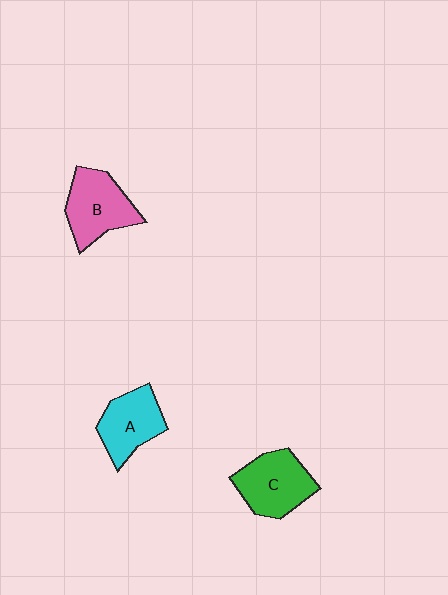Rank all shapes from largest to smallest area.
From largest to smallest: B (pink), C (green), A (cyan).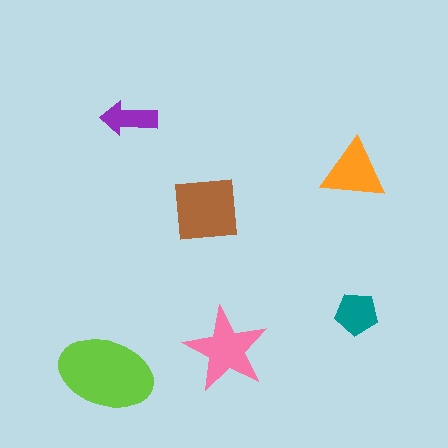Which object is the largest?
The lime ellipse.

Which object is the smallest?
The purple arrow.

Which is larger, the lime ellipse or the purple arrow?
The lime ellipse.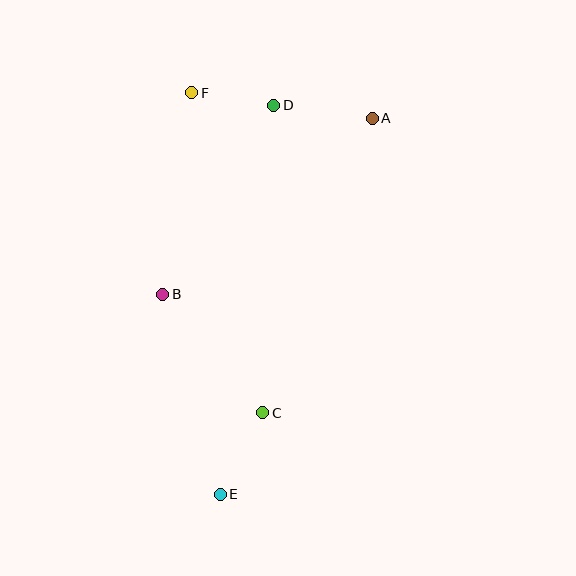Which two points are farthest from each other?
Points A and E are farthest from each other.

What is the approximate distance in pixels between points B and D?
The distance between B and D is approximately 219 pixels.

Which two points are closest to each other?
Points D and F are closest to each other.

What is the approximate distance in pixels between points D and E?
The distance between D and E is approximately 393 pixels.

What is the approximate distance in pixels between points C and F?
The distance between C and F is approximately 328 pixels.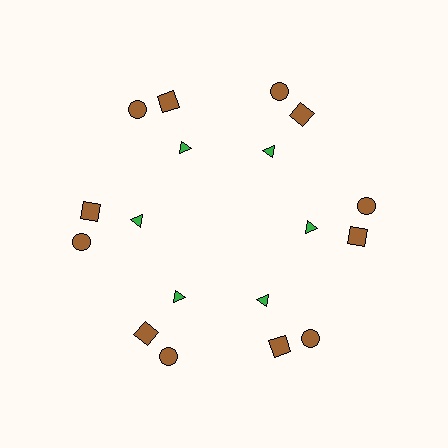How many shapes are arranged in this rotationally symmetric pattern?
There are 18 shapes, arranged in 6 groups of 3.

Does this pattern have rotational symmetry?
Yes, this pattern has 6-fold rotational symmetry. It looks the same after rotating 60 degrees around the center.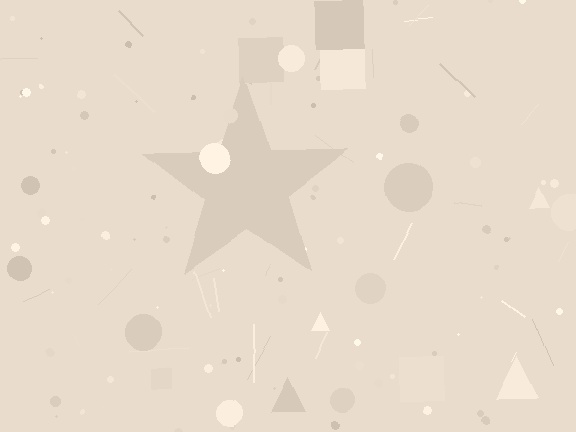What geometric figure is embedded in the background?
A star is embedded in the background.